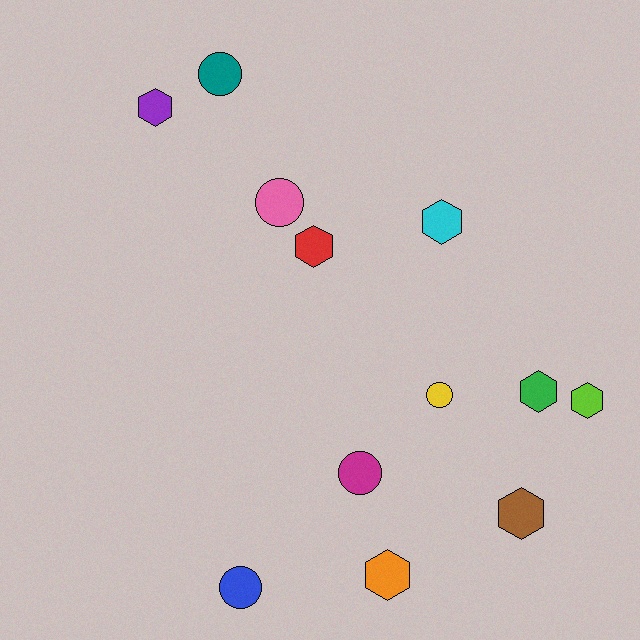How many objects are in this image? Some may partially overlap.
There are 12 objects.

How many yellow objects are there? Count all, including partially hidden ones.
There is 1 yellow object.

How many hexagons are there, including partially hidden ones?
There are 7 hexagons.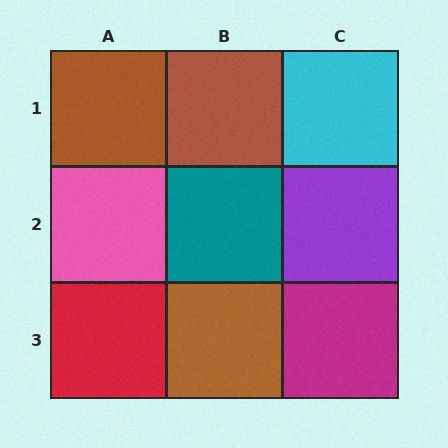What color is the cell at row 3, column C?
Magenta.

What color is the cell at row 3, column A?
Red.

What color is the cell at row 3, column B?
Brown.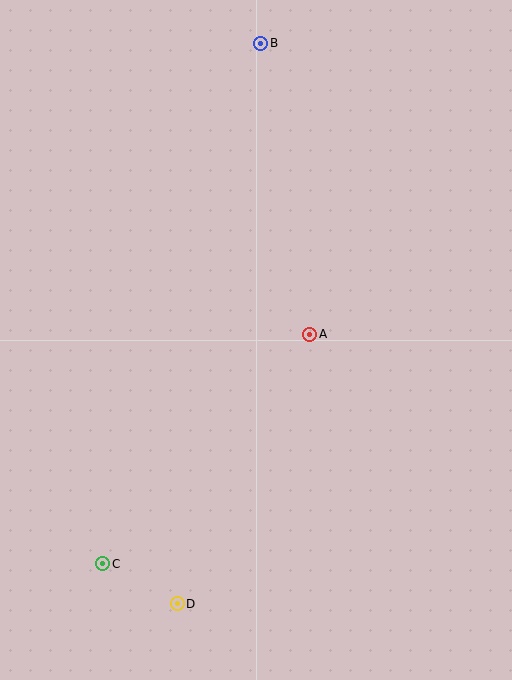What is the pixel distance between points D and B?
The distance between D and B is 566 pixels.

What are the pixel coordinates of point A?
Point A is at (310, 335).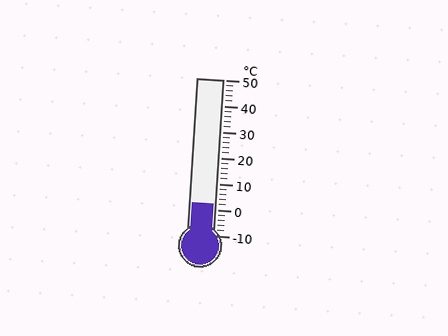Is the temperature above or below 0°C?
The temperature is above 0°C.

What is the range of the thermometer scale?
The thermometer scale ranges from -10°C to 50°C.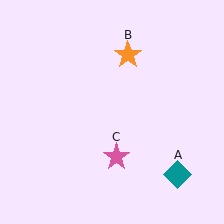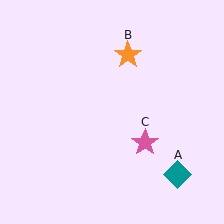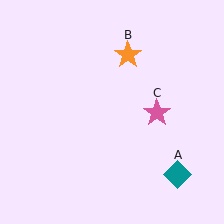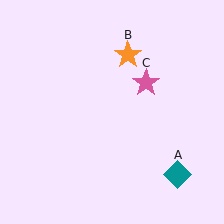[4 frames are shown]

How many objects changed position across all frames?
1 object changed position: pink star (object C).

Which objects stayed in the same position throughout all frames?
Teal diamond (object A) and orange star (object B) remained stationary.